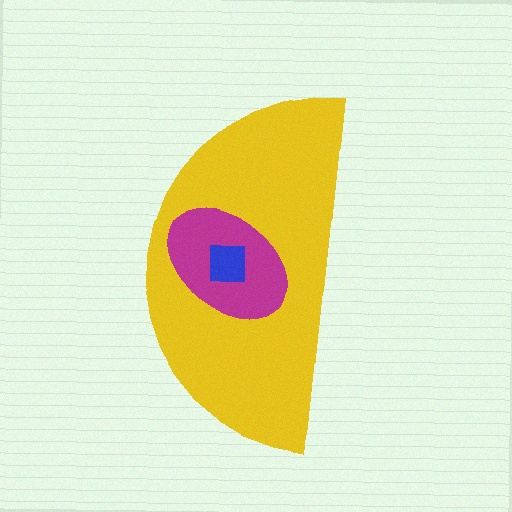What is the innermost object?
The blue square.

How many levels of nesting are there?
3.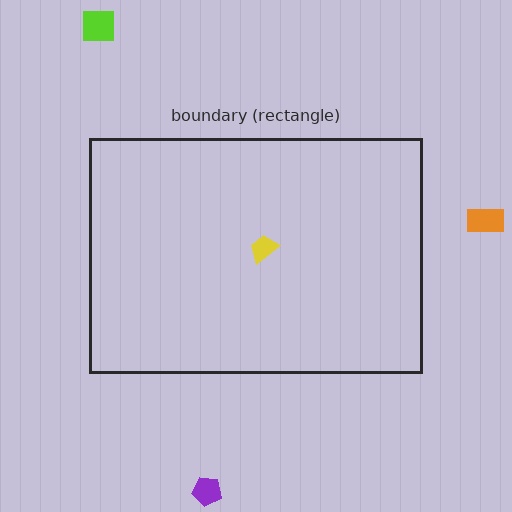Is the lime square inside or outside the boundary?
Outside.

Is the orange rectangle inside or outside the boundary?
Outside.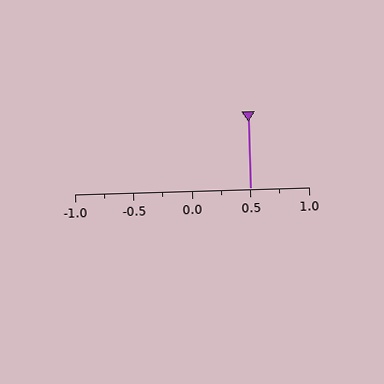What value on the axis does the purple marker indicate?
The marker indicates approximately 0.5.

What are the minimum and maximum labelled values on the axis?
The axis runs from -1.0 to 1.0.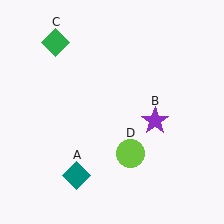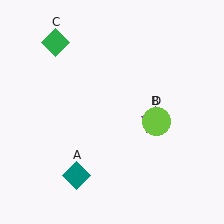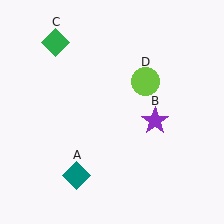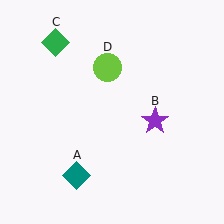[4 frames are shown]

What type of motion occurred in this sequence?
The lime circle (object D) rotated counterclockwise around the center of the scene.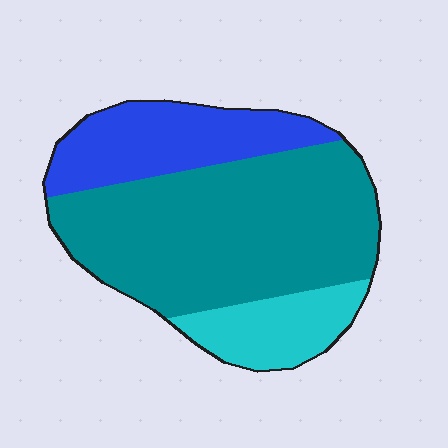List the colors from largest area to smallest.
From largest to smallest: teal, blue, cyan.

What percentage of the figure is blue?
Blue covers about 25% of the figure.